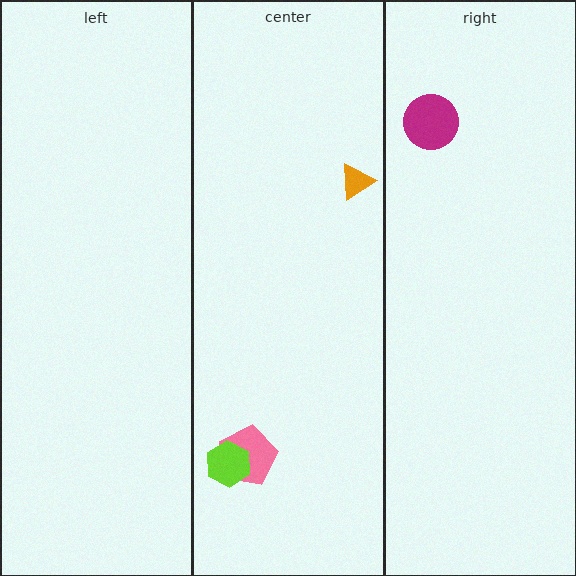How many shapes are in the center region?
3.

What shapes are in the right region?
The magenta circle.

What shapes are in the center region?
The pink pentagon, the lime hexagon, the orange triangle.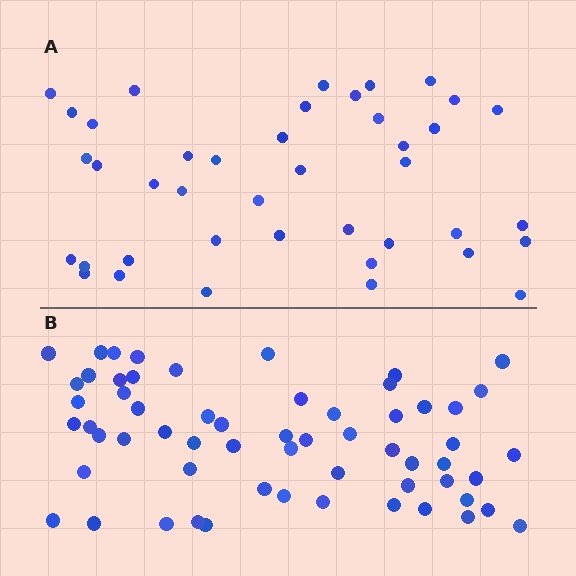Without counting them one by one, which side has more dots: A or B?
Region B (the bottom region) has more dots.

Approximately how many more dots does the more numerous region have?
Region B has approximately 20 more dots than region A.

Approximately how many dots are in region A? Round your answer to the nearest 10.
About 40 dots. (The exact count is 41, which rounds to 40.)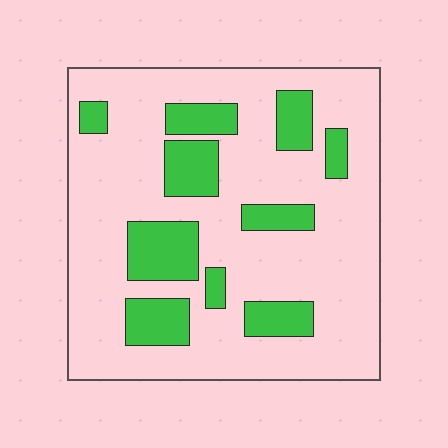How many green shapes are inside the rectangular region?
10.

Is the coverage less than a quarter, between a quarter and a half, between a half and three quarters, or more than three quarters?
Less than a quarter.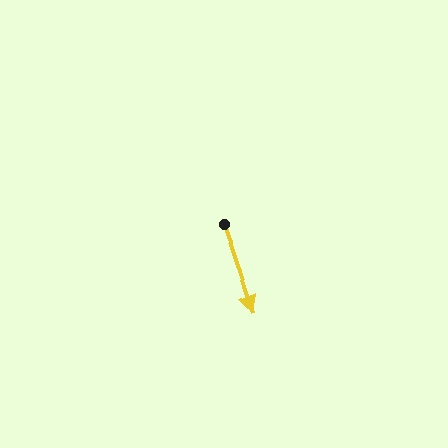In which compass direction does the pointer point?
South.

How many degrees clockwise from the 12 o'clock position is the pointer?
Approximately 161 degrees.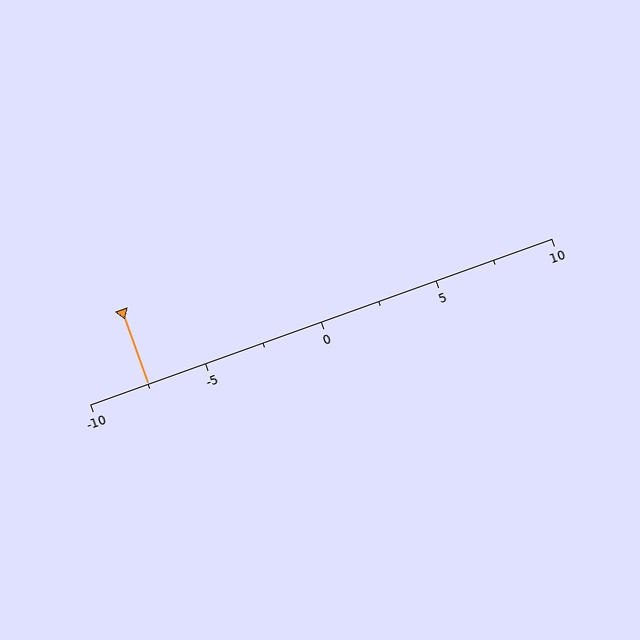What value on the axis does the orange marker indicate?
The marker indicates approximately -7.5.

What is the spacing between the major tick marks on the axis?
The major ticks are spaced 5 apart.